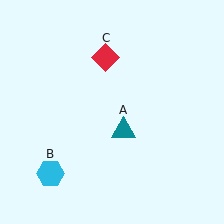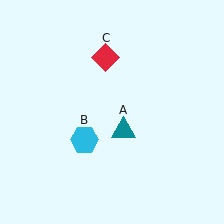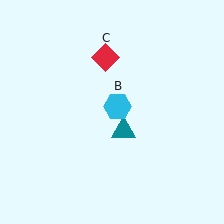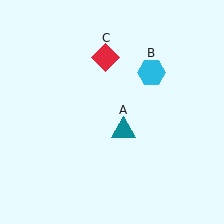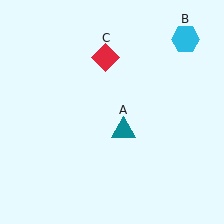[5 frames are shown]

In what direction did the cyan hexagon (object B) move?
The cyan hexagon (object B) moved up and to the right.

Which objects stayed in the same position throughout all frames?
Teal triangle (object A) and red diamond (object C) remained stationary.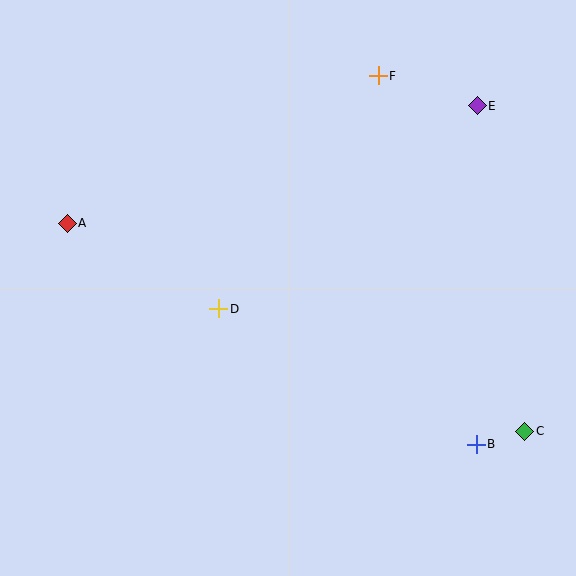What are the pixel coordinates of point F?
Point F is at (378, 76).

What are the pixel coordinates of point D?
Point D is at (219, 309).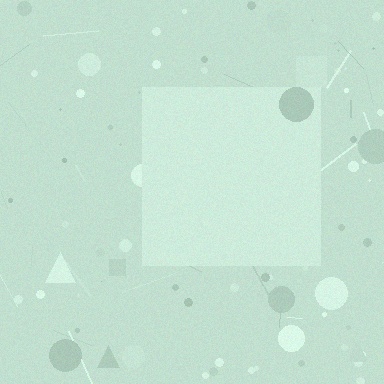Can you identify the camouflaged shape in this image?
The camouflaged shape is a square.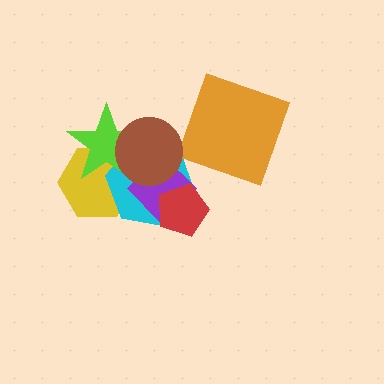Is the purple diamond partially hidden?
Yes, it is partially covered by another shape.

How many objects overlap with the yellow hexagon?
4 objects overlap with the yellow hexagon.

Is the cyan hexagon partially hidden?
Yes, it is partially covered by another shape.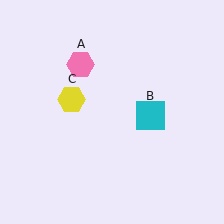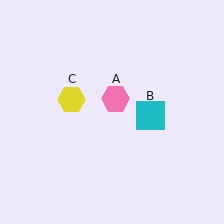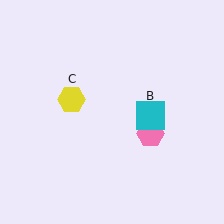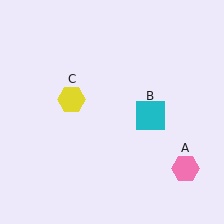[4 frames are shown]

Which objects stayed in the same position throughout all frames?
Cyan square (object B) and yellow hexagon (object C) remained stationary.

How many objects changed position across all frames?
1 object changed position: pink hexagon (object A).